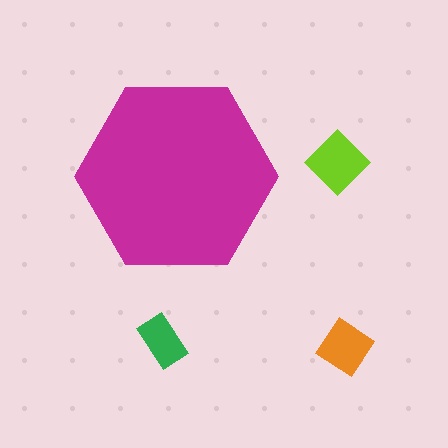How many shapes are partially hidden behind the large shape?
0 shapes are partially hidden.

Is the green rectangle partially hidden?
No, the green rectangle is fully visible.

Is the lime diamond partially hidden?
No, the lime diamond is fully visible.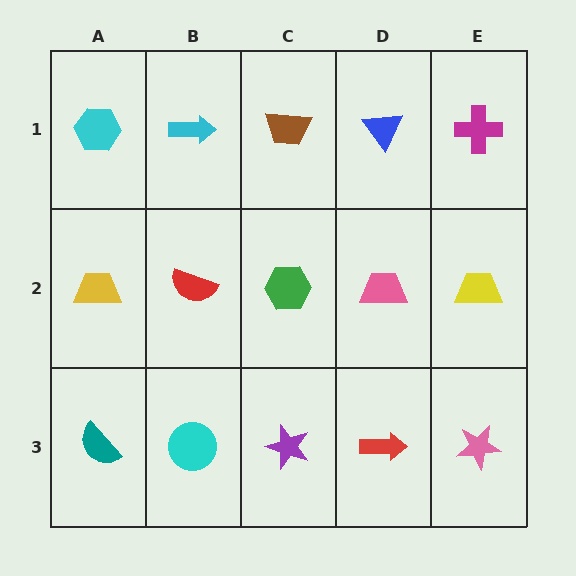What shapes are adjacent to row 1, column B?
A red semicircle (row 2, column B), a cyan hexagon (row 1, column A), a brown trapezoid (row 1, column C).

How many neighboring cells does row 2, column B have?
4.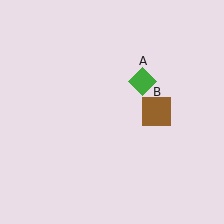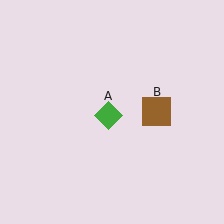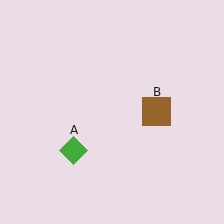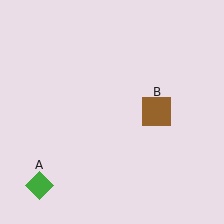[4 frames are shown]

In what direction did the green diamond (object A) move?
The green diamond (object A) moved down and to the left.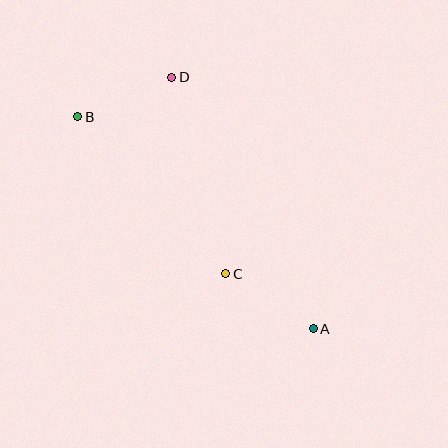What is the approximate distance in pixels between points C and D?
The distance between C and D is approximately 204 pixels.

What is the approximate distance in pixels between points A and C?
The distance between A and C is approximately 104 pixels.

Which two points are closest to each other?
Points B and D are closest to each other.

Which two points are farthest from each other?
Points A and B are farthest from each other.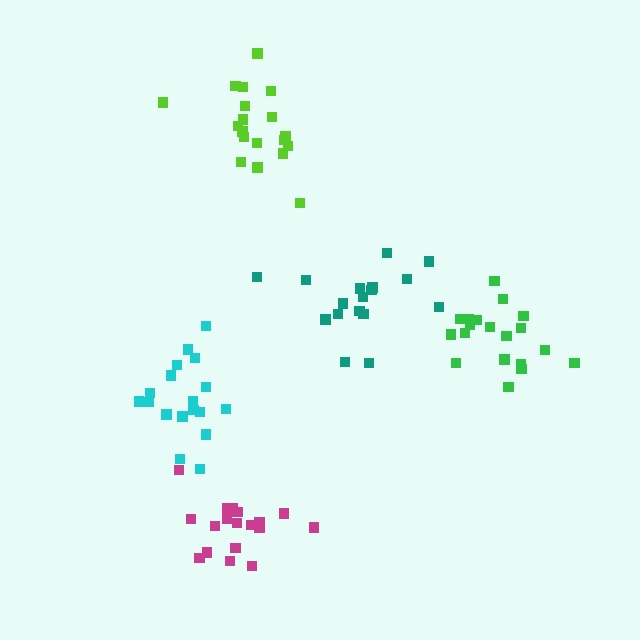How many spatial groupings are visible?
There are 5 spatial groupings.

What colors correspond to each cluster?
The clusters are colored: lime, teal, cyan, green, magenta.